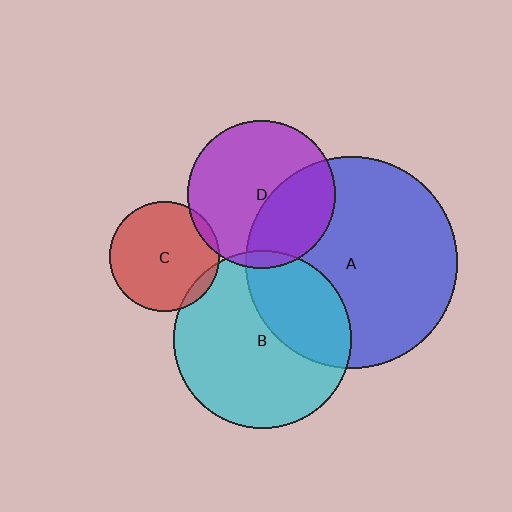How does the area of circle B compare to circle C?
Approximately 2.6 times.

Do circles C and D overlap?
Yes.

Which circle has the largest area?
Circle A (blue).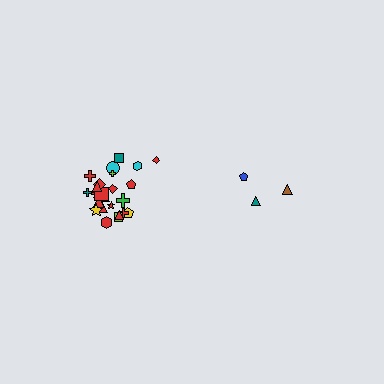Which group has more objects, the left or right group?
The left group.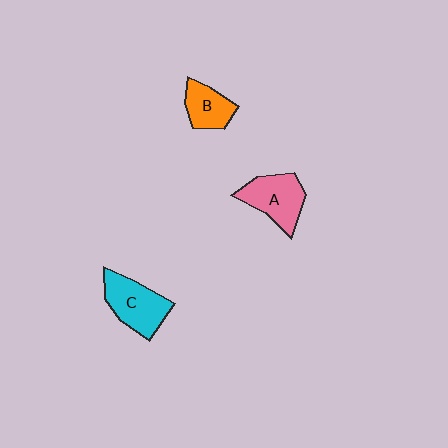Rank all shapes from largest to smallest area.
From largest to smallest: C (cyan), A (pink), B (orange).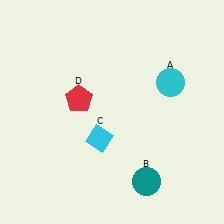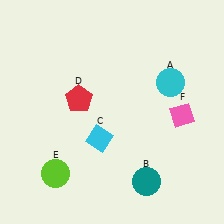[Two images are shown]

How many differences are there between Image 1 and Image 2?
There are 2 differences between the two images.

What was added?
A lime circle (E), a pink diamond (F) were added in Image 2.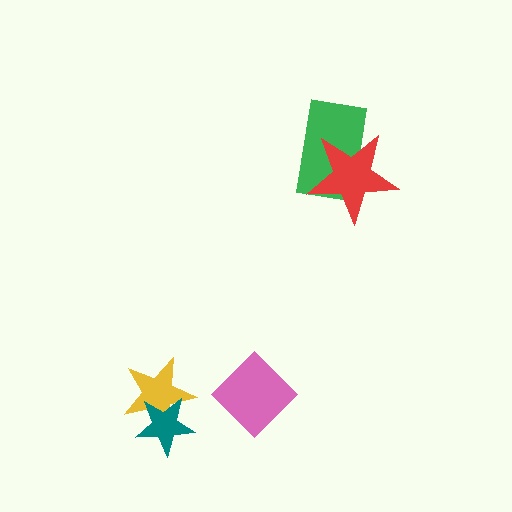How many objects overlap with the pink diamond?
0 objects overlap with the pink diamond.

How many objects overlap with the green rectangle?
1 object overlaps with the green rectangle.